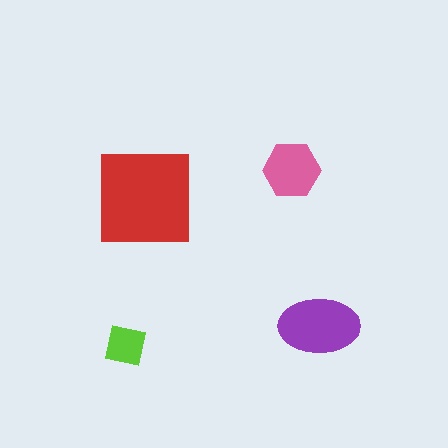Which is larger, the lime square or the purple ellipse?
The purple ellipse.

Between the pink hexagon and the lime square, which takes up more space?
The pink hexagon.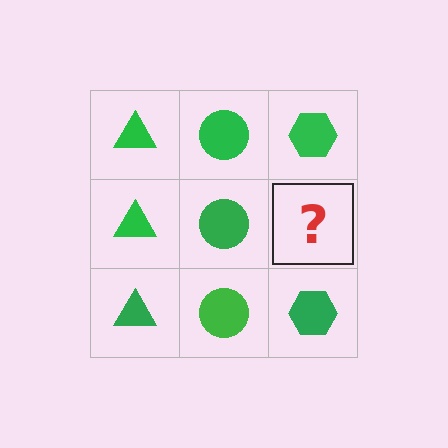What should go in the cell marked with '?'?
The missing cell should contain a green hexagon.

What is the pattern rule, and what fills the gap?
The rule is that each column has a consistent shape. The gap should be filled with a green hexagon.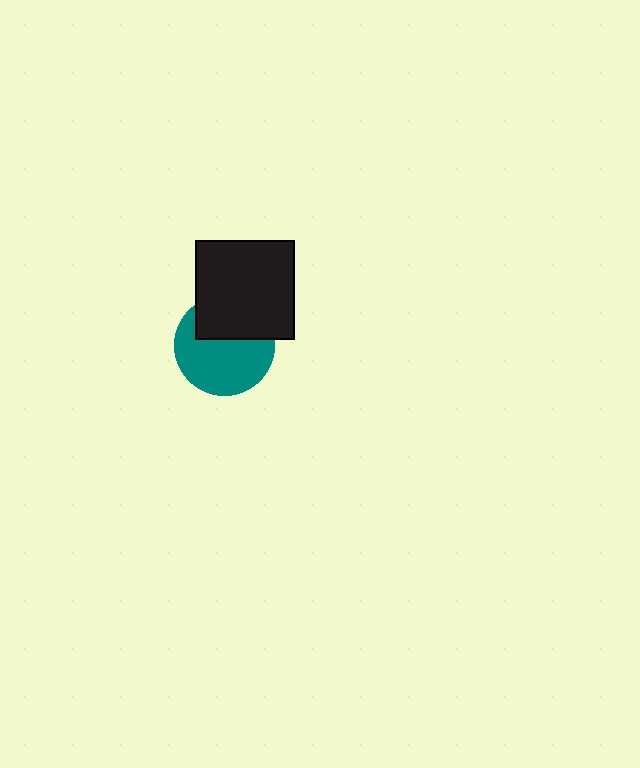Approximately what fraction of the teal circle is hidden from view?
Roughly 36% of the teal circle is hidden behind the black square.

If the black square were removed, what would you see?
You would see the complete teal circle.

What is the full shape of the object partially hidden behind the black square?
The partially hidden object is a teal circle.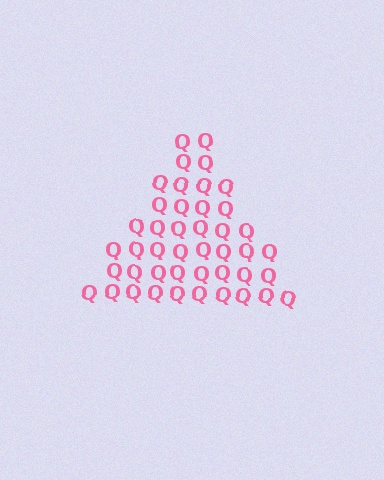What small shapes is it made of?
It is made of small letter Q's.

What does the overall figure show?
The overall figure shows a triangle.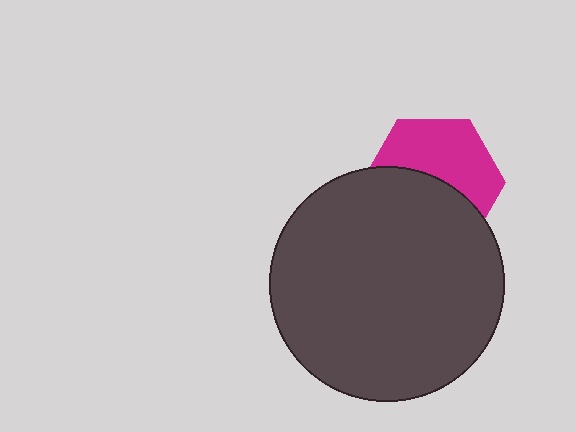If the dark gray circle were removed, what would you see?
You would see the complete magenta hexagon.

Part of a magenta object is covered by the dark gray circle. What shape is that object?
It is a hexagon.